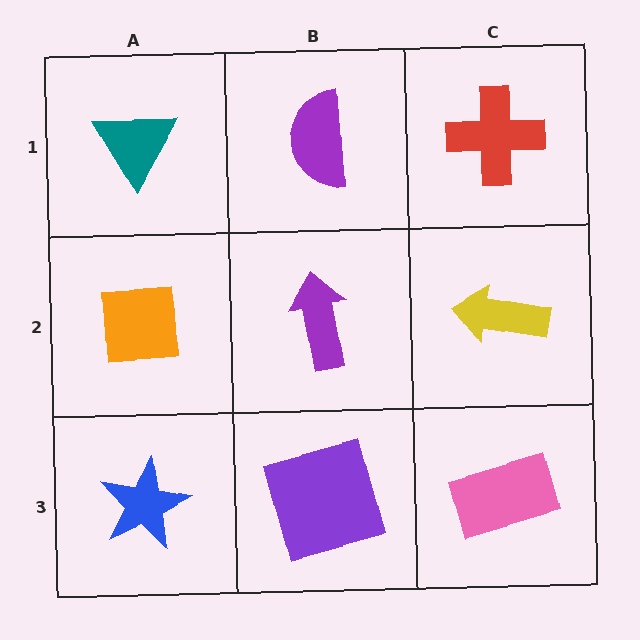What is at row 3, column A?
A blue star.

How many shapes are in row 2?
3 shapes.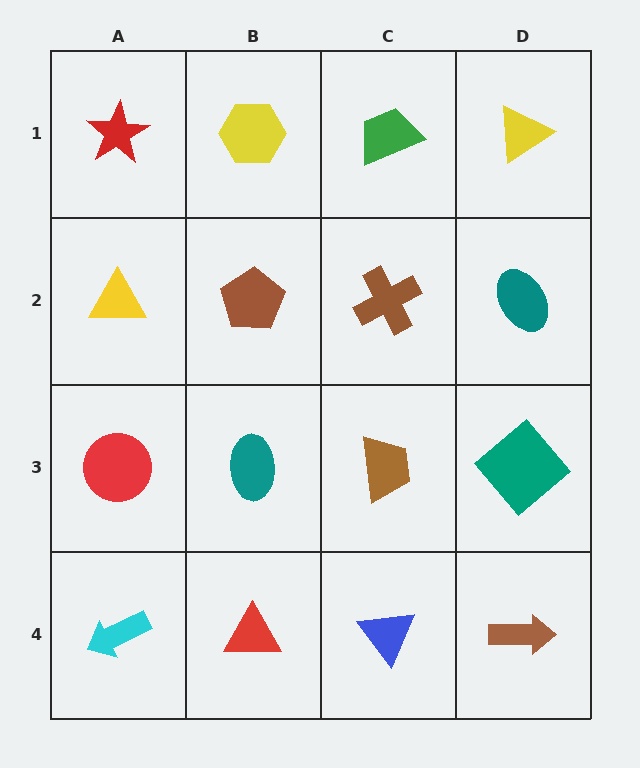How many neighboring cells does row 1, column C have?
3.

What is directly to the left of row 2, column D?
A brown cross.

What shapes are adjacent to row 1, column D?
A teal ellipse (row 2, column D), a green trapezoid (row 1, column C).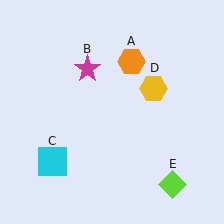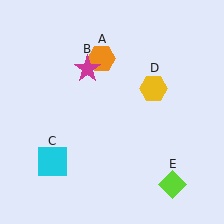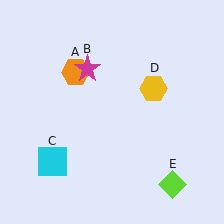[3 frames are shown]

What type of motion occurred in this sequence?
The orange hexagon (object A) rotated counterclockwise around the center of the scene.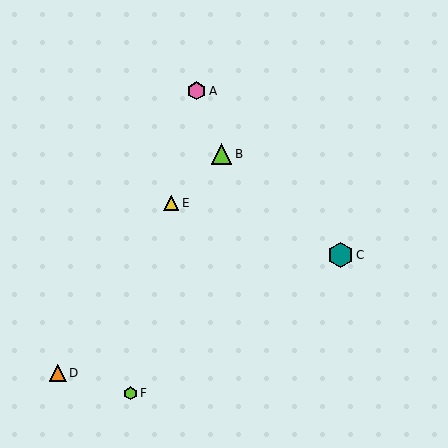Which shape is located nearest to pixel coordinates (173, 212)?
The yellow triangle (labeled E) at (171, 203) is nearest to that location.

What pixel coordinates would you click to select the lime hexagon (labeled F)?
Click at (131, 393) to select the lime hexagon F.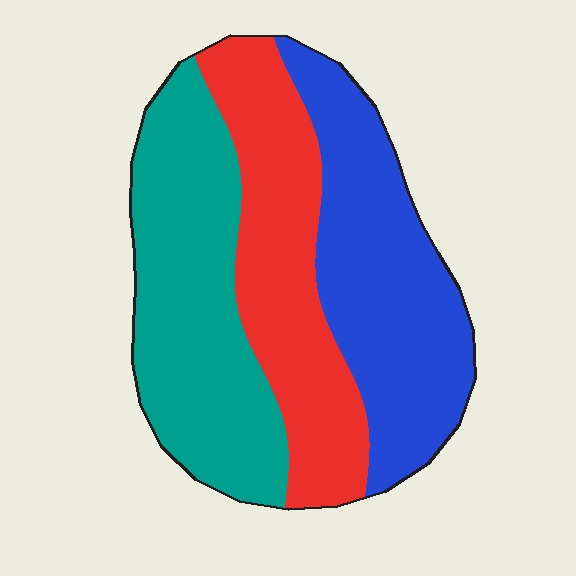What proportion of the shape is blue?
Blue takes up between a quarter and a half of the shape.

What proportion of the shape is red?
Red covers roughly 30% of the shape.